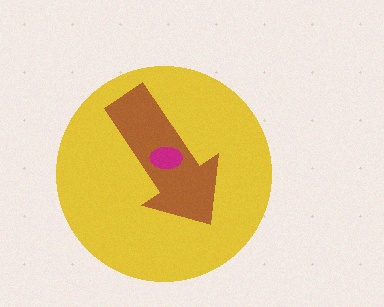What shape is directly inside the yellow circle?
The brown arrow.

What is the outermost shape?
The yellow circle.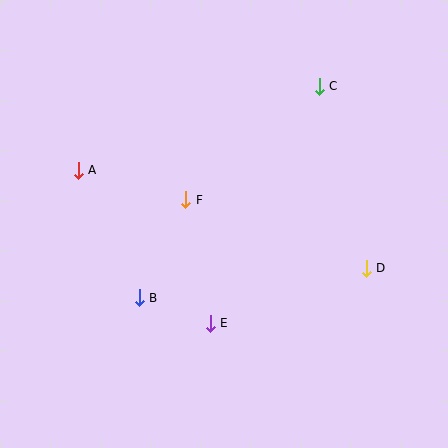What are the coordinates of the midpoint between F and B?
The midpoint between F and B is at (163, 249).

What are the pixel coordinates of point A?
Point A is at (78, 170).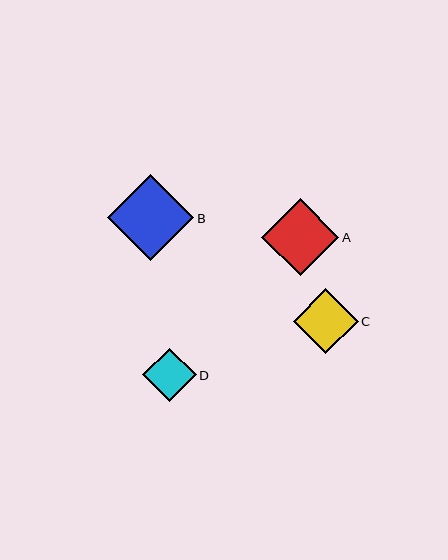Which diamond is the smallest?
Diamond D is the smallest with a size of approximately 54 pixels.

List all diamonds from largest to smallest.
From largest to smallest: B, A, C, D.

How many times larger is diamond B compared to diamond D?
Diamond B is approximately 1.6 times the size of diamond D.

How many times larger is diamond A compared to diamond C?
Diamond A is approximately 1.2 times the size of diamond C.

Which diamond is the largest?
Diamond B is the largest with a size of approximately 86 pixels.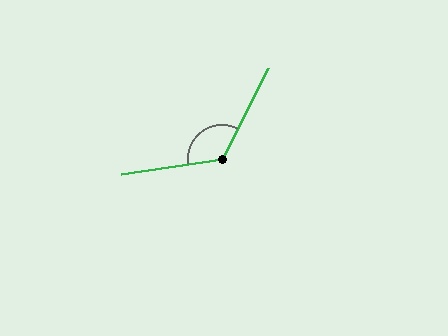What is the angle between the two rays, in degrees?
Approximately 126 degrees.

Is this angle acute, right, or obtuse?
It is obtuse.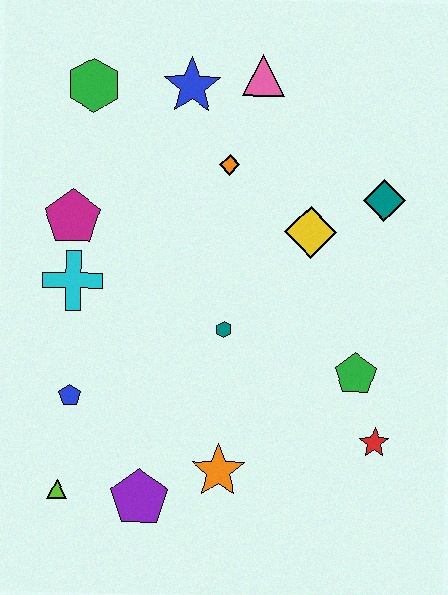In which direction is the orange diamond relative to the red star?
The orange diamond is above the red star.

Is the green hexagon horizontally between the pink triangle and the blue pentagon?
Yes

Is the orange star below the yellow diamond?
Yes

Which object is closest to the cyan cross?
The magenta pentagon is closest to the cyan cross.